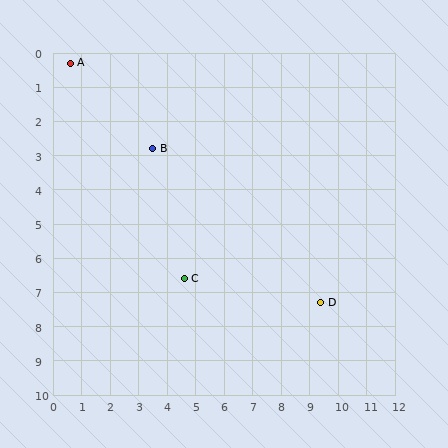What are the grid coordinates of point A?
Point A is at approximately (0.6, 0.3).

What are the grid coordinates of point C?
Point C is at approximately (4.6, 6.6).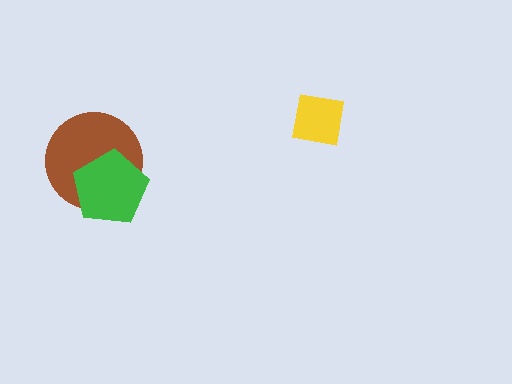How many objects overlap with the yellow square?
0 objects overlap with the yellow square.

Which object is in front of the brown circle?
The green pentagon is in front of the brown circle.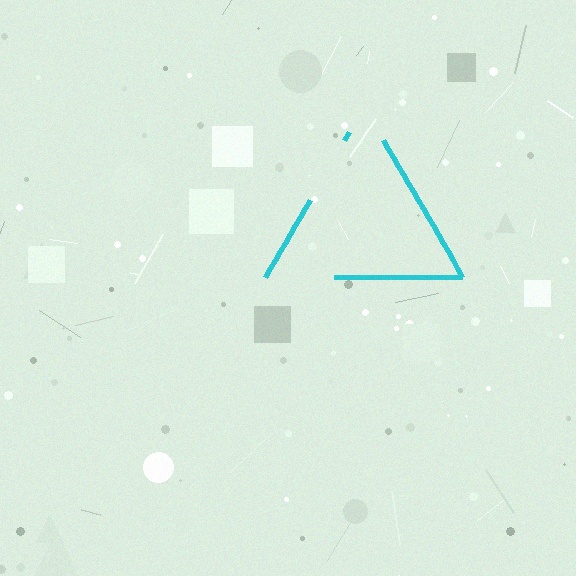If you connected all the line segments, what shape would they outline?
They would outline a triangle.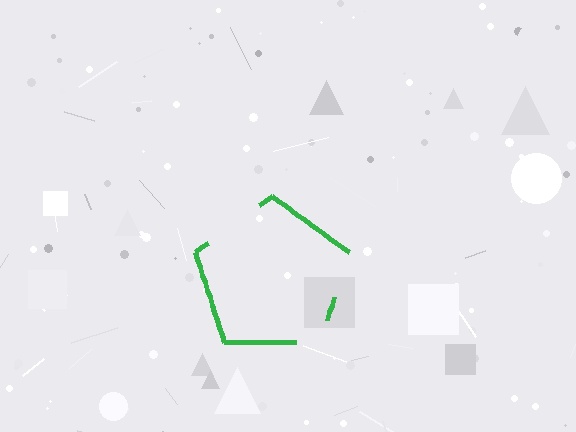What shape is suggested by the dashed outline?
The dashed outline suggests a pentagon.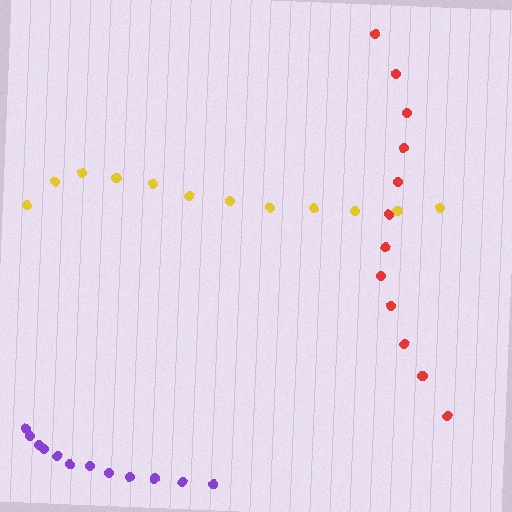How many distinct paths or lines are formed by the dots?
There are 3 distinct paths.